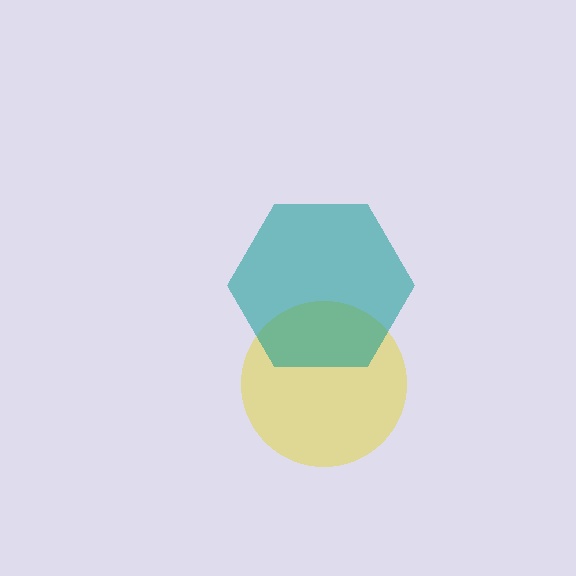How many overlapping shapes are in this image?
There are 2 overlapping shapes in the image.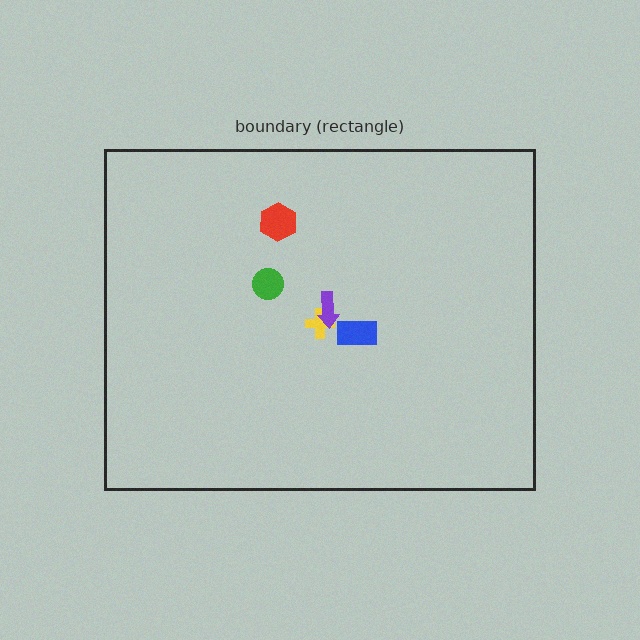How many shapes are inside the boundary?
5 inside, 0 outside.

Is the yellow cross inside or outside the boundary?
Inside.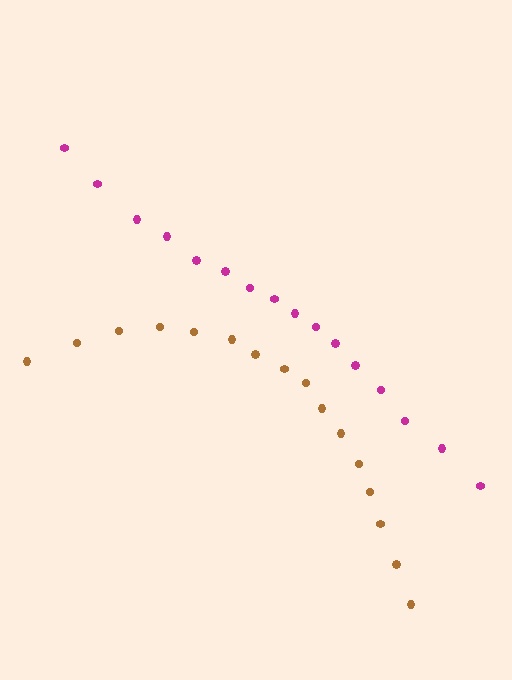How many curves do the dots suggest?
There are 2 distinct paths.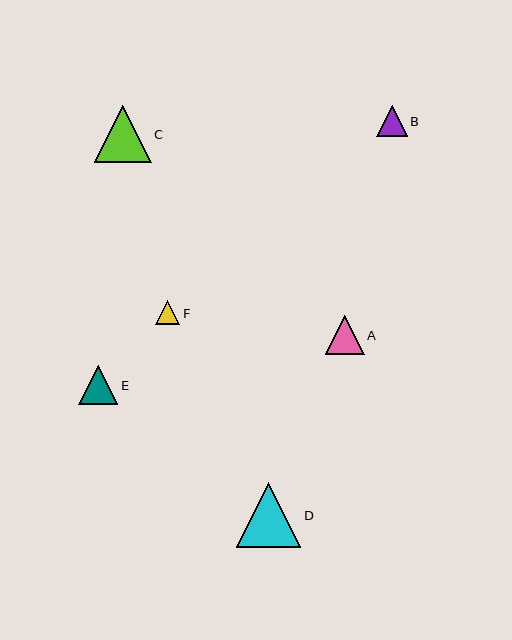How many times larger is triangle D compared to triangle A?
Triangle D is approximately 1.7 times the size of triangle A.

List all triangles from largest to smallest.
From largest to smallest: D, C, E, A, B, F.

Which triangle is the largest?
Triangle D is the largest with a size of approximately 64 pixels.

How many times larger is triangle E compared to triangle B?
Triangle E is approximately 1.3 times the size of triangle B.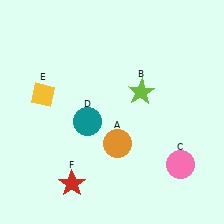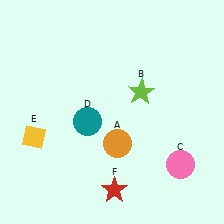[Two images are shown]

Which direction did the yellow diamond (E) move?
The yellow diamond (E) moved down.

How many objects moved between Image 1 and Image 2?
2 objects moved between the two images.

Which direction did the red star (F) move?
The red star (F) moved right.